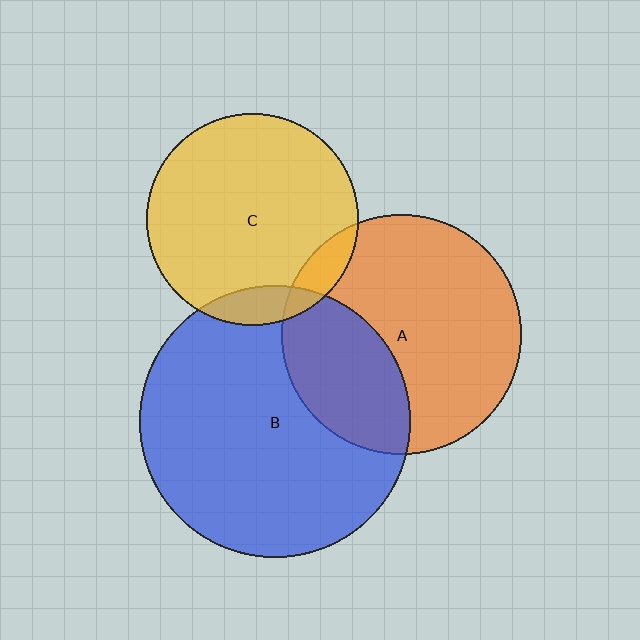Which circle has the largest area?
Circle B (blue).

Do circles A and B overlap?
Yes.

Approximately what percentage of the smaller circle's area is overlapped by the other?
Approximately 30%.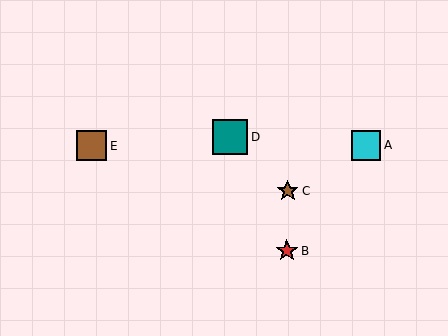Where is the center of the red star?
The center of the red star is at (287, 251).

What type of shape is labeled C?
Shape C is a brown star.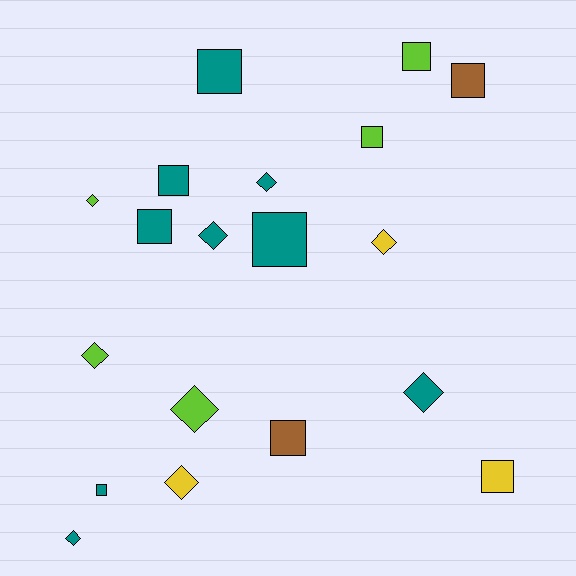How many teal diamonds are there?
There are 4 teal diamonds.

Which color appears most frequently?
Teal, with 9 objects.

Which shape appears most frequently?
Square, with 10 objects.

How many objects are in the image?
There are 19 objects.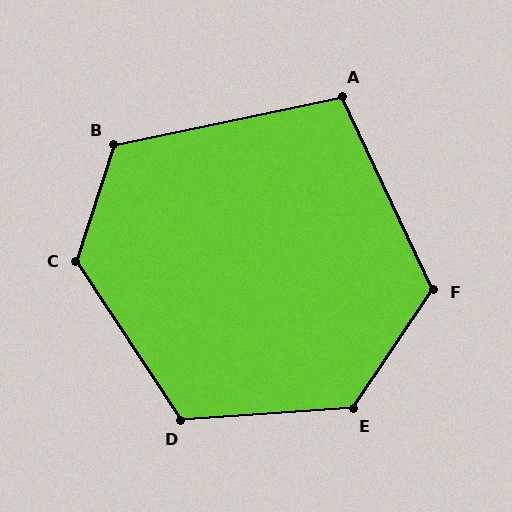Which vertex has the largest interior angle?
C, at approximately 128 degrees.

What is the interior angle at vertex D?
Approximately 120 degrees (obtuse).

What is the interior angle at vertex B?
Approximately 120 degrees (obtuse).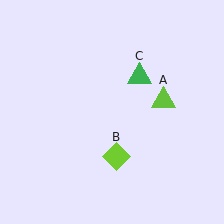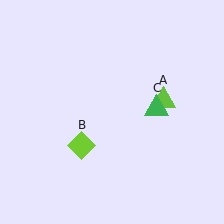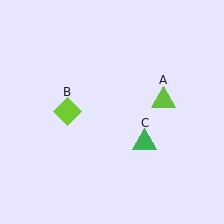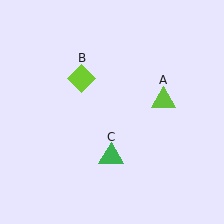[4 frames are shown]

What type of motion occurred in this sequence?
The lime diamond (object B), green triangle (object C) rotated clockwise around the center of the scene.